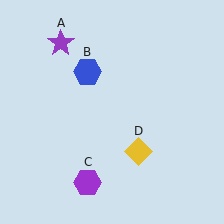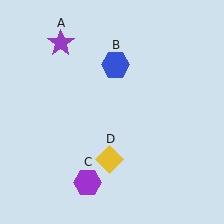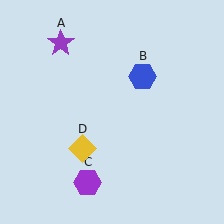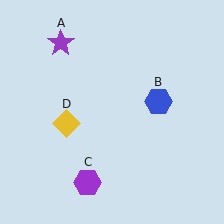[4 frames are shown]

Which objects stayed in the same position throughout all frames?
Purple star (object A) and purple hexagon (object C) remained stationary.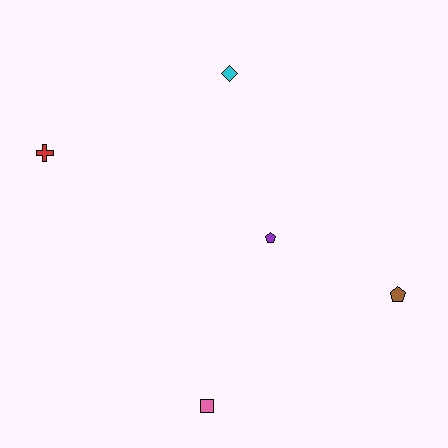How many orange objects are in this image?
There are no orange objects.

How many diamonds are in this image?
There is 1 diamond.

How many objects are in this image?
There are 5 objects.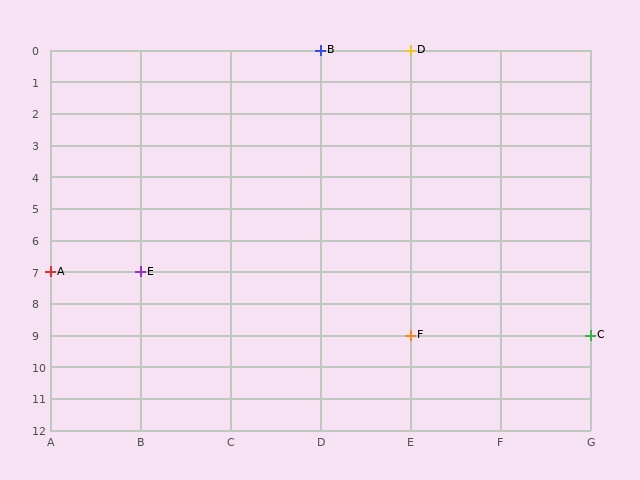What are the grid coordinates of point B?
Point B is at grid coordinates (D, 0).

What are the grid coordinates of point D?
Point D is at grid coordinates (E, 0).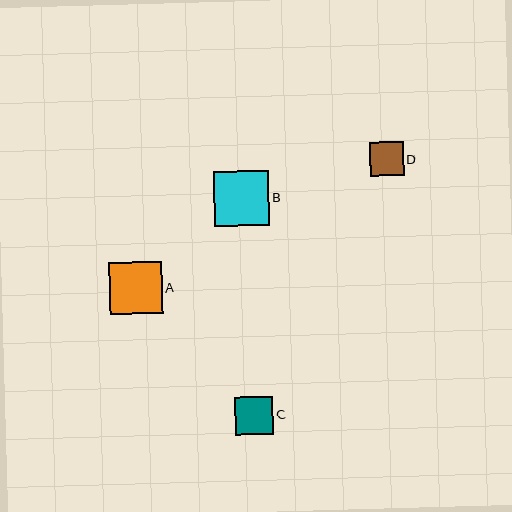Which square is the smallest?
Square D is the smallest with a size of approximately 34 pixels.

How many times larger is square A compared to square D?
Square A is approximately 1.6 times the size of square D.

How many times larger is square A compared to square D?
Square A is approximately 1.6 times the size of square D.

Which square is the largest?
Square B is the largest with a size of approximately 55 pixels.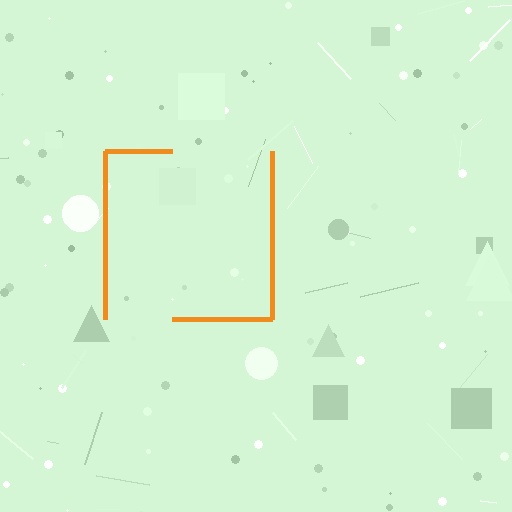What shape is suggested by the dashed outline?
The dashed outline suggests a square.